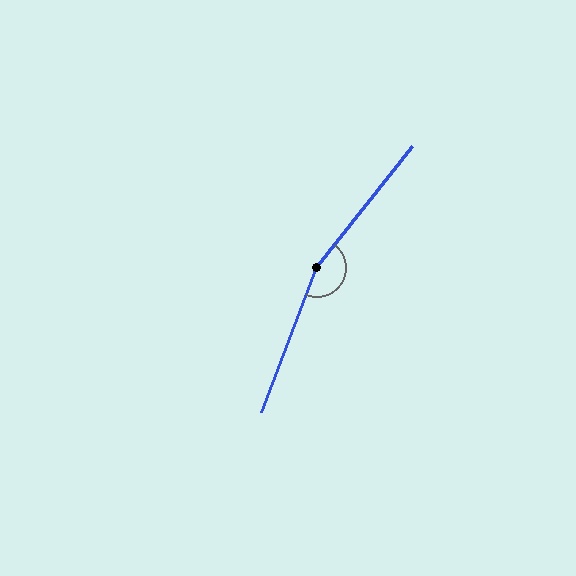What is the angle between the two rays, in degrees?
Approximately 162 degrees.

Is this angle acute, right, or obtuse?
It is obtuse.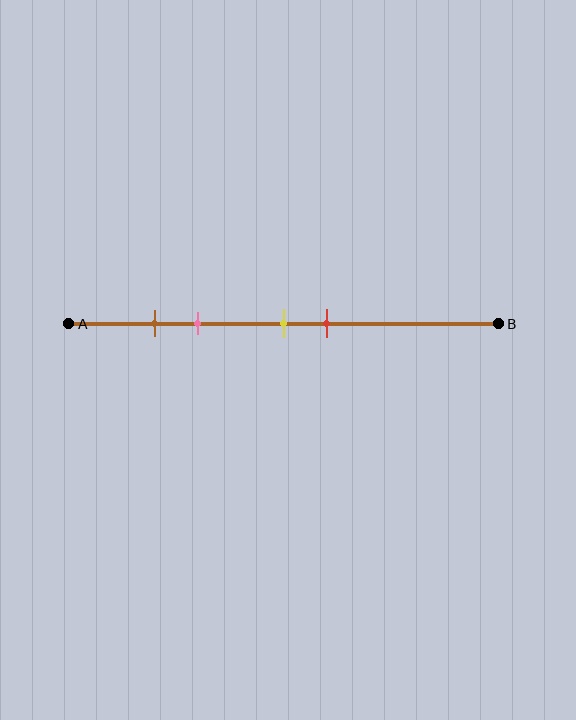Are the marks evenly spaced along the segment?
No, the marks are not evenly spaced.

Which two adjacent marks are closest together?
The brown and pink marks are the closest adjacent pair.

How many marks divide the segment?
There are 4 marks dividing the segment.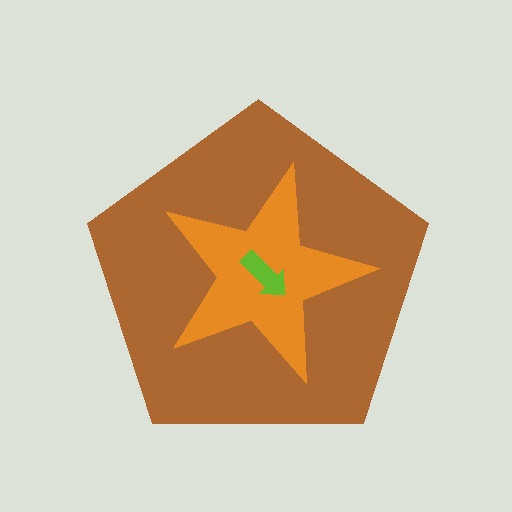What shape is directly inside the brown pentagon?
The orange star.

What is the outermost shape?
The brown pentagon.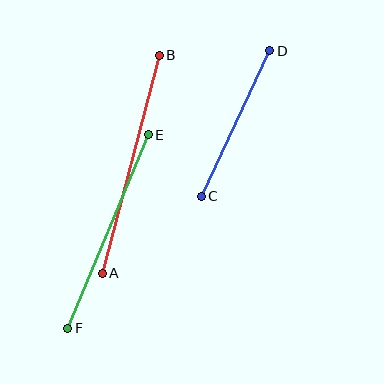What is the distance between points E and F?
The distance is approximately 210 pixels.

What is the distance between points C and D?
The distance is approximately 161 pixels.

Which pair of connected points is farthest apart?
Points A and B are farthest apart.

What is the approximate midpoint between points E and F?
The midpoint is at approximately (108, 231) pixels.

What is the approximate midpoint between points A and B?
The midpoint is at approximately (131, 164) pixels.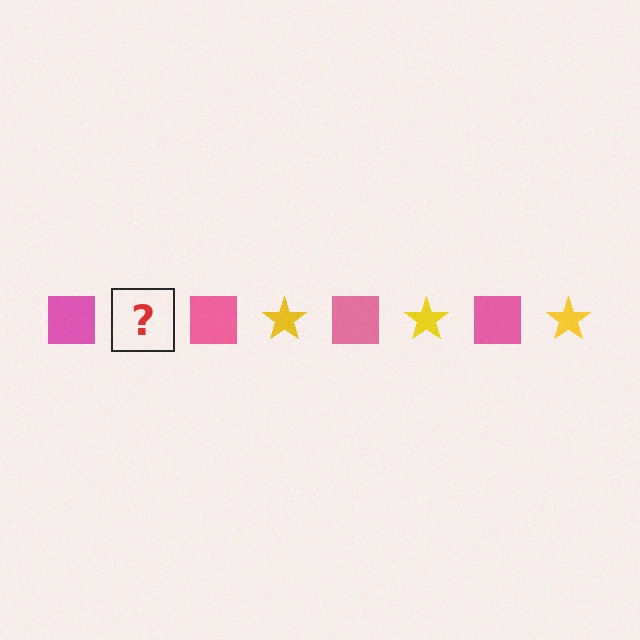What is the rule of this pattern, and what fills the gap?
The rule is that the pattern alternates between pink square and yellow star. The gap should be filled with a yellow star.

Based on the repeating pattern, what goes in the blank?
The blank should be a yellow star.